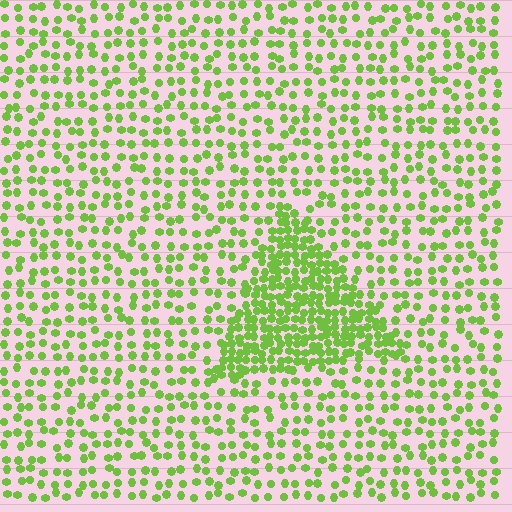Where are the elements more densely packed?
The elements are more densely packed inside the triangle boundary.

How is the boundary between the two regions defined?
The boundary is defined by a change in element density (approximately 2.4x ratio). All elements are the same color, size, and shape.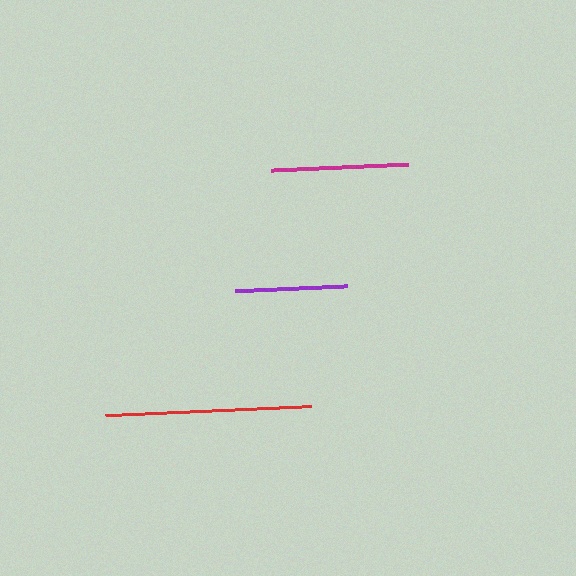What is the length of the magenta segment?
The magenta segment is approximately 138 pixels long.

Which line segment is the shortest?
The purple line is the shortest at approximately 113 pixels.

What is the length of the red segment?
The red segment is approximately 206 pixels long.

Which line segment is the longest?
The red line is the longest at approximately 206 pixels.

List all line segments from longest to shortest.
From longest to shortest: red, magenta, purple.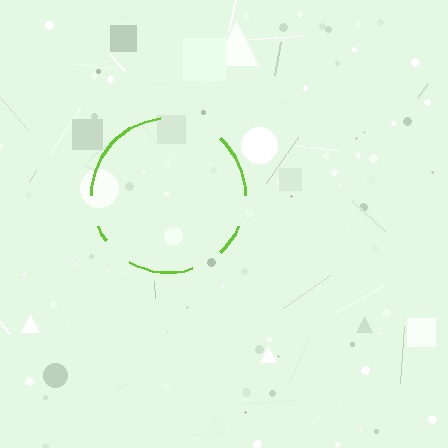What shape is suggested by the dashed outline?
The dashed outline suggests a circle.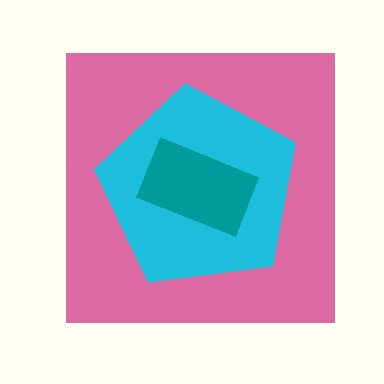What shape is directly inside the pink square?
The cyan pentagon.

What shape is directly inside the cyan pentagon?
The teal rectangle.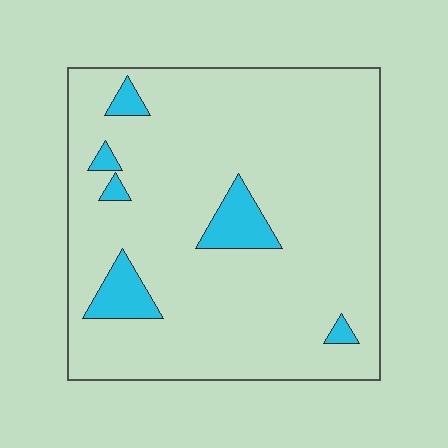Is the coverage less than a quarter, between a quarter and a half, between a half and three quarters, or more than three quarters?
Less than a quarter.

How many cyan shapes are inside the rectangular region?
6.